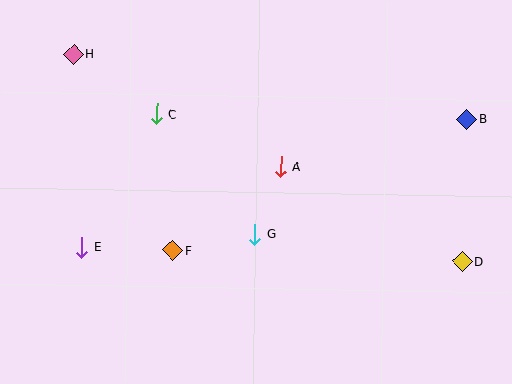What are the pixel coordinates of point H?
Point H is at (74, 54).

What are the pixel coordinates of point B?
Point B is at (467, 119).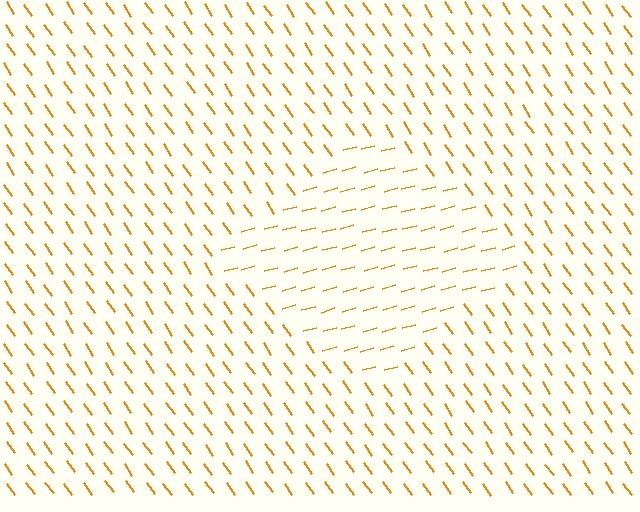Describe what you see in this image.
The image is filled with small orange line segments. A diamond region in the image has lines oriented differently from the surrounding lines, creating a visible texture boundary.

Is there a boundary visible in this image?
Yes, there is a texture boundary formed by a change in line orientation.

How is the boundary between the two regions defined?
The boundary is defined purely by a change in line orientation (approximately 70 degrees difference). All lines are the same color and thickness.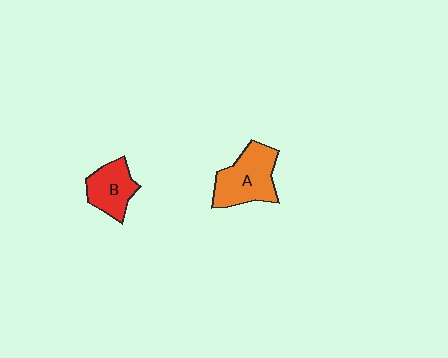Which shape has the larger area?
Shape A (orange).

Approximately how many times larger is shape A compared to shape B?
Approximately 1.4 times.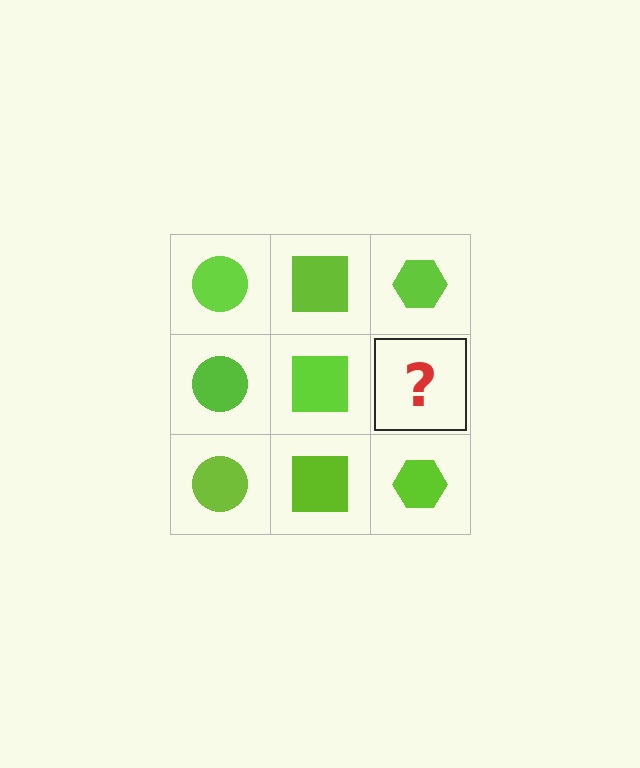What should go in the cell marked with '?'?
The missing cell should contain a lime hexagon.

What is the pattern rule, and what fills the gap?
The rule is that each column has a consistent shape. The gap should be filled with a lime hexagon.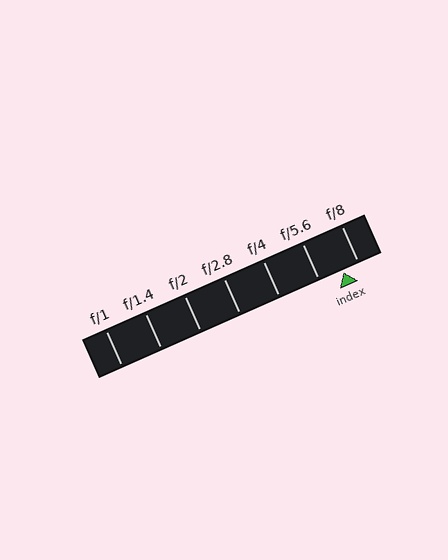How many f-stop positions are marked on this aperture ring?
There are 7 f-stop positions marked.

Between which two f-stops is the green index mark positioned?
The index mark is between f/5.6 and f/8.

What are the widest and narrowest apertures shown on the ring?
The widest aperture shown is f/1 and the narrowest is f/8.